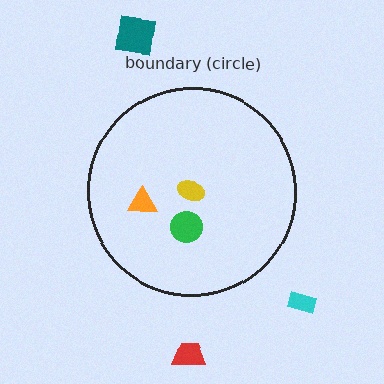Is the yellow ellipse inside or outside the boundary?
Inside.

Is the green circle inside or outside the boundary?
Inside.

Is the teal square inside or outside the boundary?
Outside.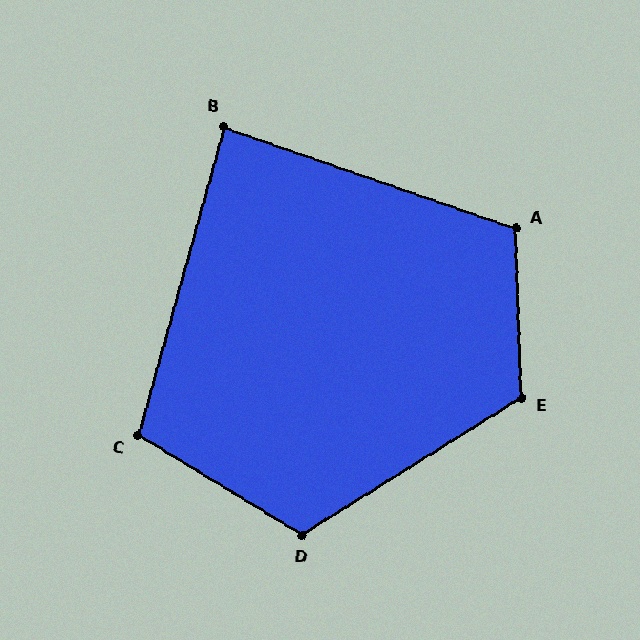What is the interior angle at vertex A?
Approximately 111 degrees (obtuse).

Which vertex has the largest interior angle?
E, at approximately 120 degrees.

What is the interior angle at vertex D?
Approximately 117 degrees (obtuse).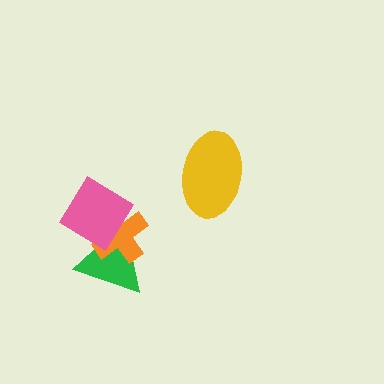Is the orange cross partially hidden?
Yes, it is partially covered by another shape.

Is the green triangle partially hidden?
Yes, it is partially covered by another shape.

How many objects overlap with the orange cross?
2 objects overlap with the orange cross.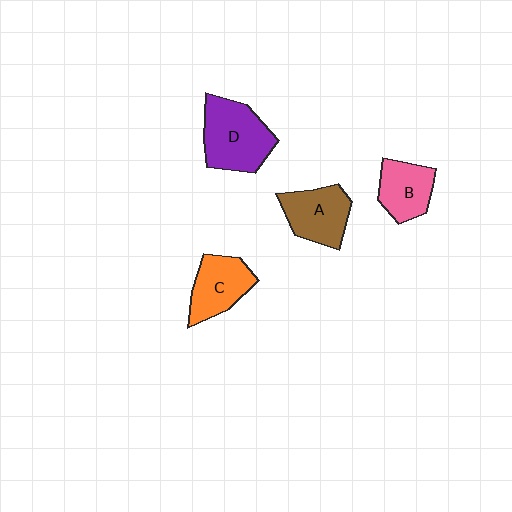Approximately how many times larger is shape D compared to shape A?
Approximately 1.3 times.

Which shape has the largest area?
Shape D (purple).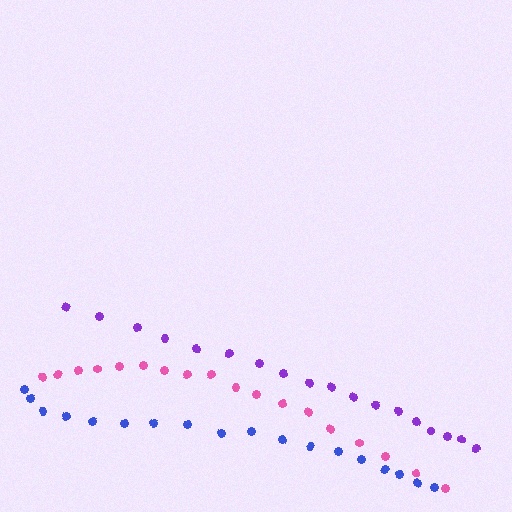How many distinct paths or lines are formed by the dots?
There are 3 distinct paths.